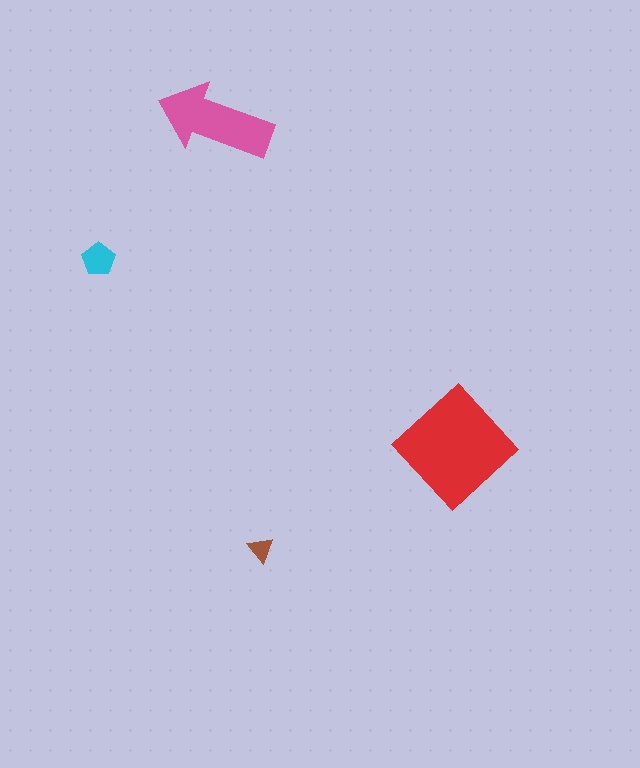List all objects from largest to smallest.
The red diamond, the pink arrow, the cyan pentagon, the brown triangle.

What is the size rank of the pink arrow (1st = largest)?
2nd.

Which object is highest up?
The pink arrow is topmost.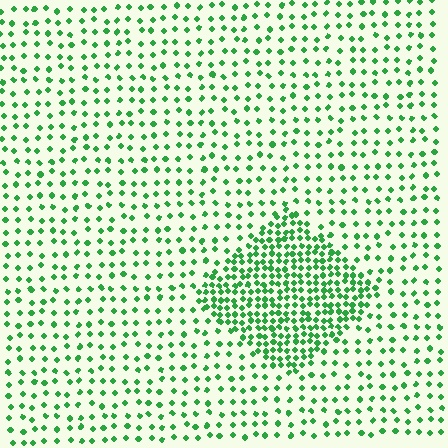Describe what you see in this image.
The image contains small green elements arranged at two different densities. A diamond-shaped region is visible where the elements are more densely packed than the surrounding area.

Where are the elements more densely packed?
The elements are more densely packed inside the diamond boundary.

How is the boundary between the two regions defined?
The boundary is defined by a change in element density (approximately 2.5x ratio). All elements are the same color, size, and shape.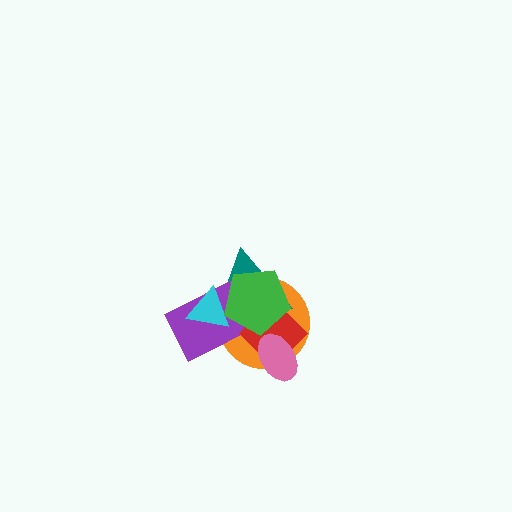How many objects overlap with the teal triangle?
5 objects overlap with the teal triangle.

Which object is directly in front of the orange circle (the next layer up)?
The teal triangle is directly in front of the orange circle.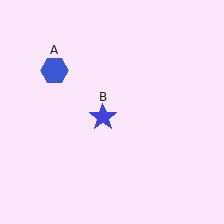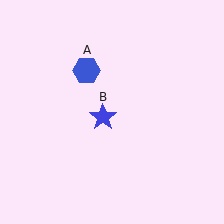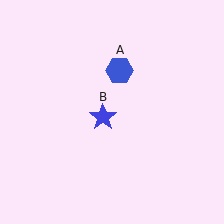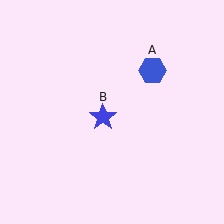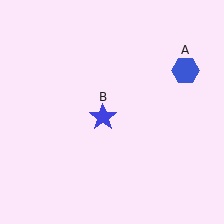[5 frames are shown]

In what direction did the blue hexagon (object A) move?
The blue hexagon (object A) moved right.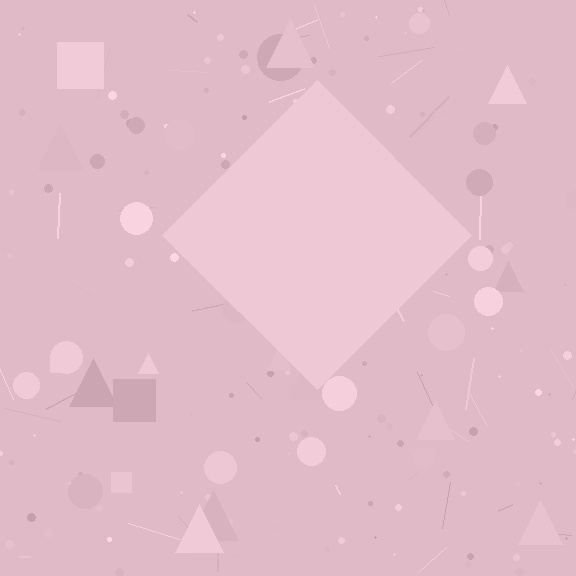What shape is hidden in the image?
A diamond is hidden in the image.